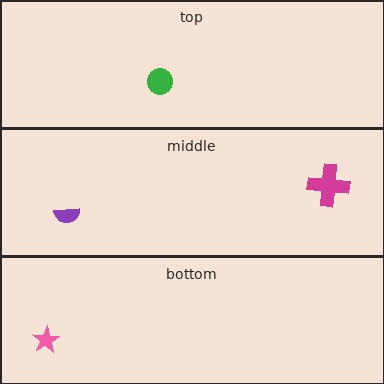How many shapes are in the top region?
1.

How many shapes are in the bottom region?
1.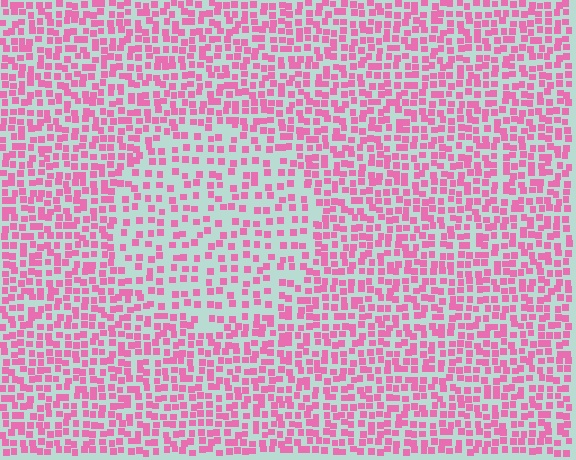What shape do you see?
I see a circle.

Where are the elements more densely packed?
The elements are more densely packed outside the circle boundary.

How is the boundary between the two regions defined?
The boundary is defined by a change in element density (approximately 1.8x ratio). All elements are the same color, size, and shape.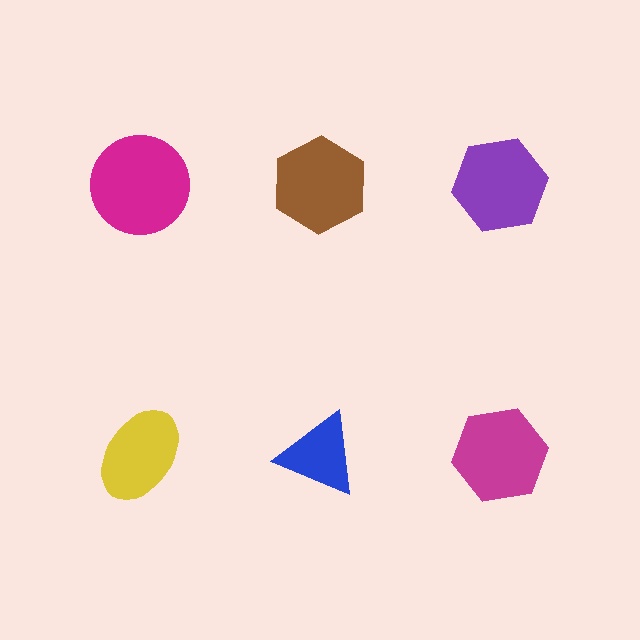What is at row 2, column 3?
A magenta hexagon.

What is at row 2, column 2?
A blue triangle.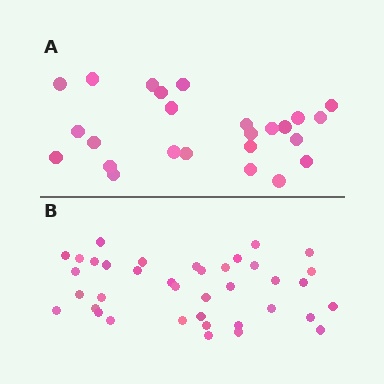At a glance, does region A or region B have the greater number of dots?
Region B (the bottom region) has more dots.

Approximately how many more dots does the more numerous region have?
Region B has approximately 15 more dots than region A.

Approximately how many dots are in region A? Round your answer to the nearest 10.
About 20 dots. (The exact count is 25, which rounds to 20.)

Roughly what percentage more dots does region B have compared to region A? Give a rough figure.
About 50% more.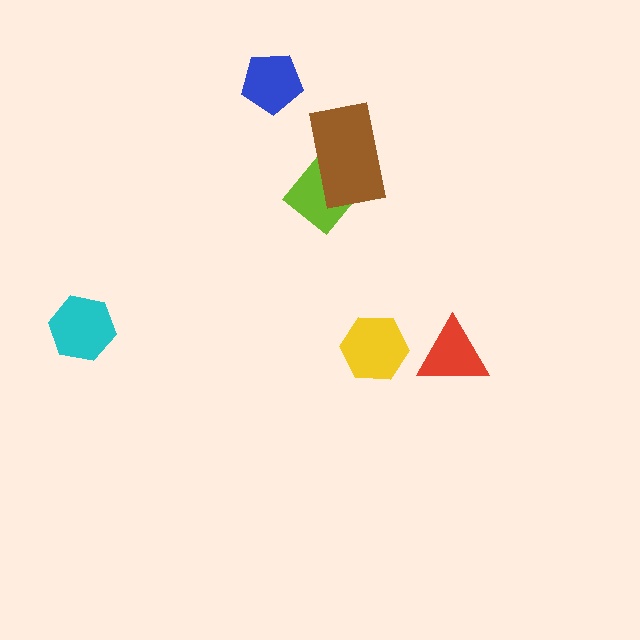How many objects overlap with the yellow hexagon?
0 objects overlap with the yellow hexagon.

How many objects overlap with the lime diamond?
1 object overlaps with the lime diamond.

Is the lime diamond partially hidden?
Yes, it is partially covered by another shape.